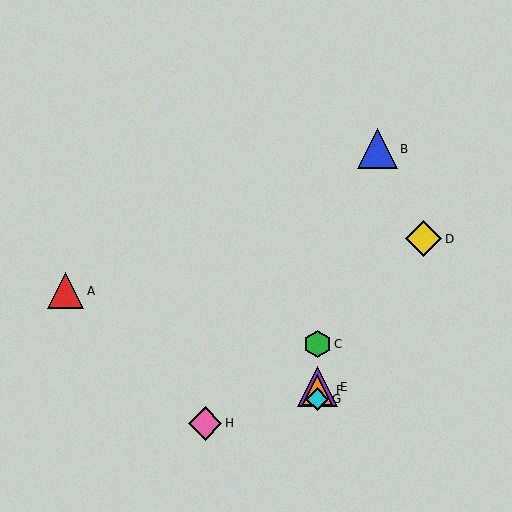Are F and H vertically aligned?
No, F is at x≈317 and H is at x≈205.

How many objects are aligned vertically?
4 objects (C, E, F, G) are aligned vertically.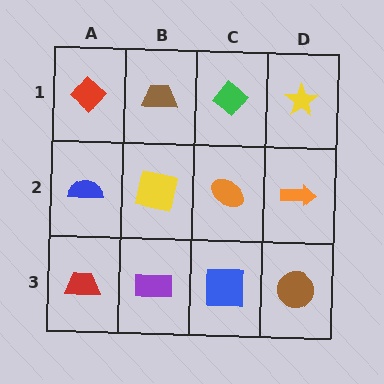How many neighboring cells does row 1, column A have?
2.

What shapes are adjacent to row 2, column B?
A brown trapezoid (row 1, column B), a purple rectangle (row 3, column B), a blue semicircle (row 2, column A), an orange ellipse (row 2, column C).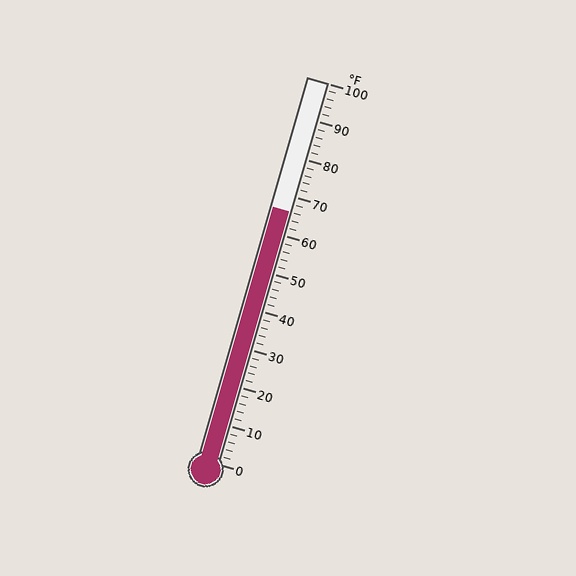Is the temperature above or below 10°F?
The temperature is above 10°F.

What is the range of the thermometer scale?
The thermometer scale ranges from 0°F to 100°F.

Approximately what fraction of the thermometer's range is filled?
The thermometer is filled to approximately 65% of its range.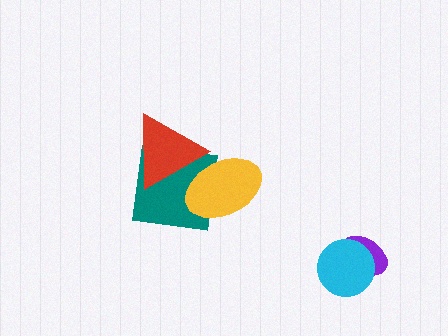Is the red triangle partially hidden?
No, no other shape covers it.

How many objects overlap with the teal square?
2 objects overlap with the teal square.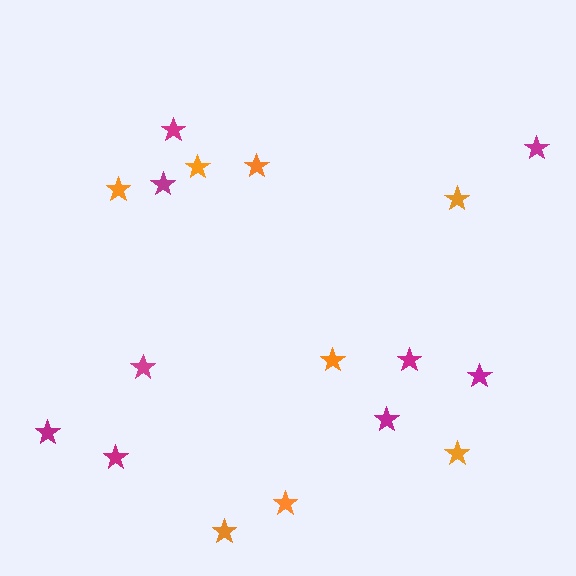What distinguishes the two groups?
There are 2 groups: one group of magenta stars (9) and one group of orange stars (8).